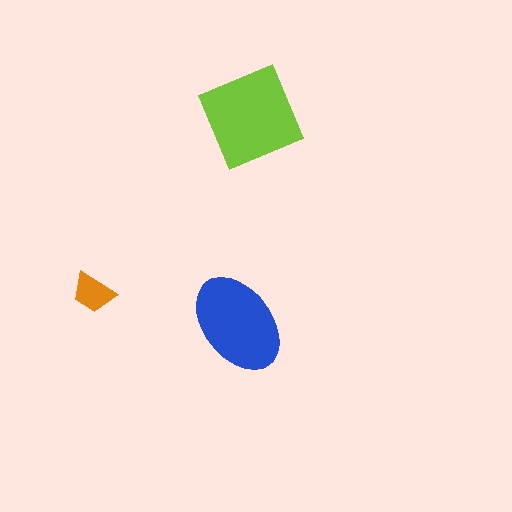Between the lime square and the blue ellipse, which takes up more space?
The lime square.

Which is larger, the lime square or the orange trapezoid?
The lime square.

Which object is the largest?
The lime square.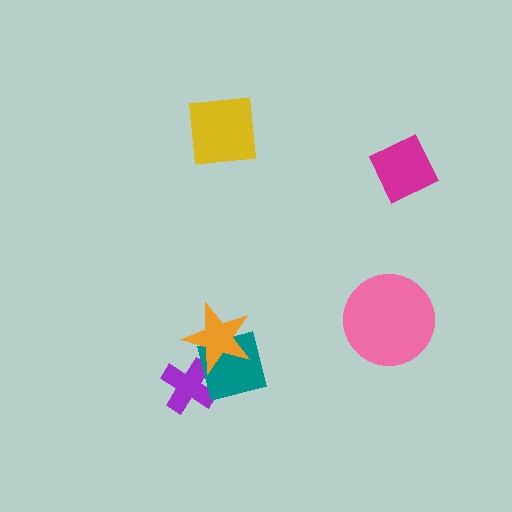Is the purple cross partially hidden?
Yes, it is partially covered by another shape.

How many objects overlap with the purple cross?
2 objects overlap with the purple cross.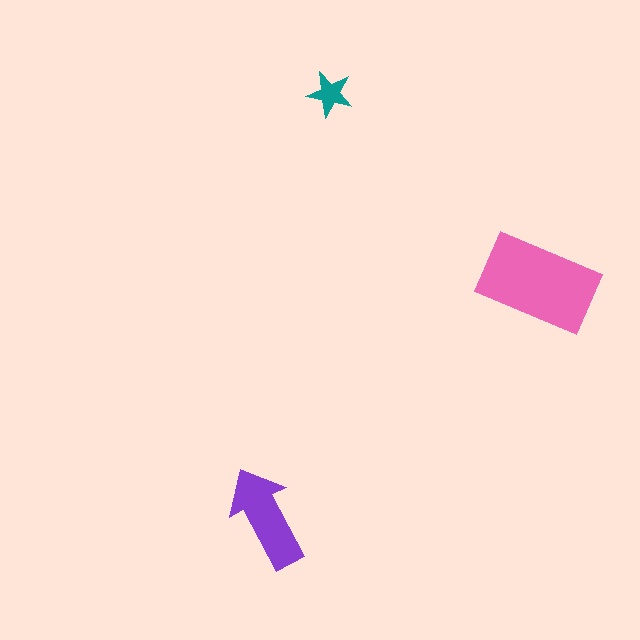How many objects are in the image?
There are 3 objects in the image.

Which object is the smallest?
The teal star.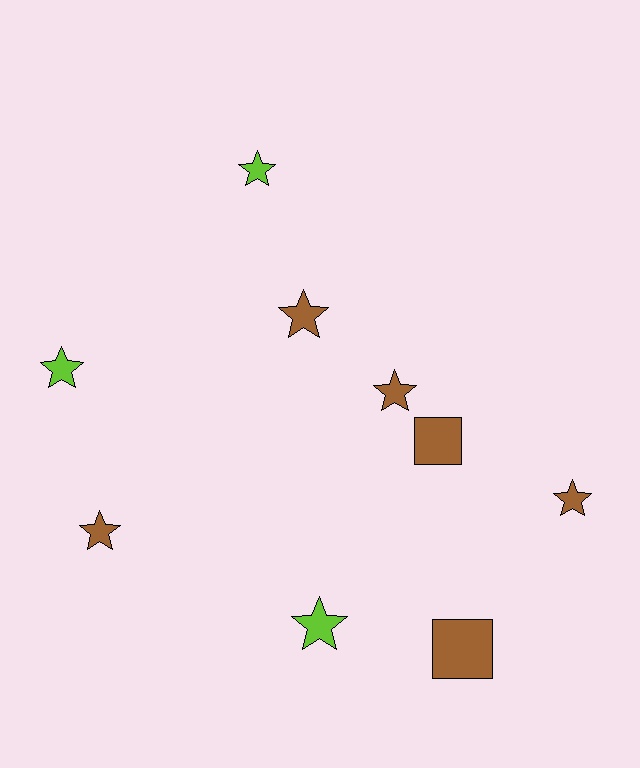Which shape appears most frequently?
Star, with 7 objects.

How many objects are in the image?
There are 9 objects.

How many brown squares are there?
There are 2 brown squares.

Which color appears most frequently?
Brown, with 6 objects.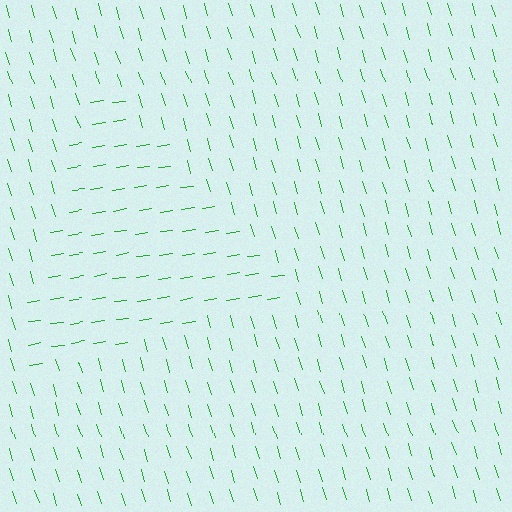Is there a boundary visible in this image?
Yes, there is a texture boundary formed by a change in line orientation.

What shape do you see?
I see a triangle.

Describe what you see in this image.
The image is filled with small green line segments. A triangle region in the image has lines oriented differently from the surrounding lines, creating a visible texture boundary.